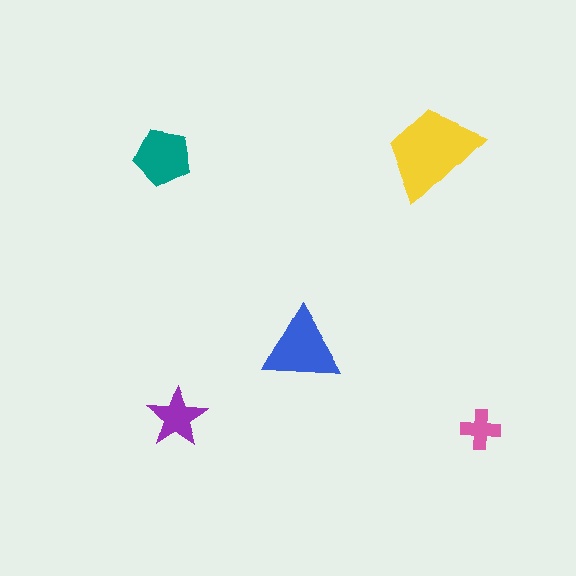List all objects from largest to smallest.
The yellow trapezoid, the blue triangle, the teal pentagon, the purple star, the pink cross.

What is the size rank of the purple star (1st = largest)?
4th.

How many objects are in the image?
There are 5 objects in the image.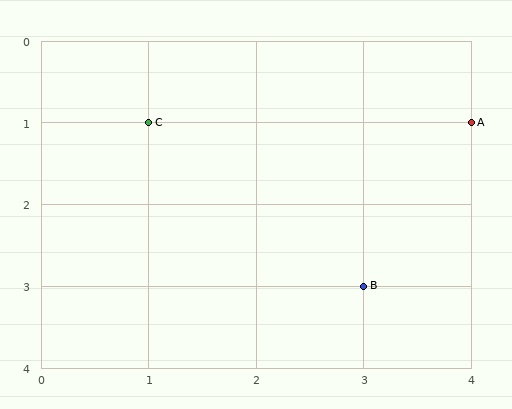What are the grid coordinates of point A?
Point A is at grid coordinates (4, 1).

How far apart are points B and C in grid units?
Points B and C are 2 columns and 2 rows apart (about 2.8 grid units diagonally).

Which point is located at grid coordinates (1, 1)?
Point C is at (1, 1).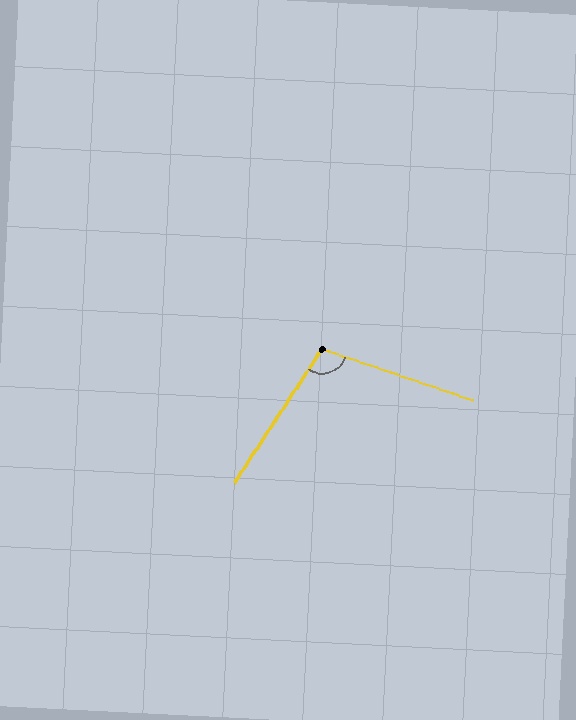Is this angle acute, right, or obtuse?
It is obtuse.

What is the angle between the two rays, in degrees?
Approximately 104 degrees.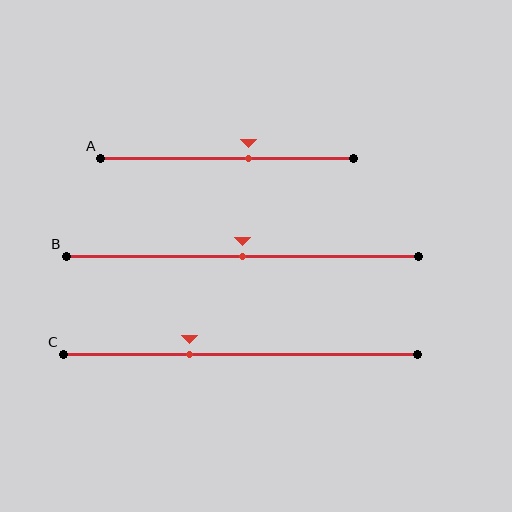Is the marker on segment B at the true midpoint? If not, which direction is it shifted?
Yes, the marker on segment B is at the true midpoint.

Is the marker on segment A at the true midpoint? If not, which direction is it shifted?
No, the marker on segment A is shifted to the right by about 9% of the segment length.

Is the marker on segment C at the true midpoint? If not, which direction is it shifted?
No, the marker on segment C is shifted to the left by about 14% of the segment length.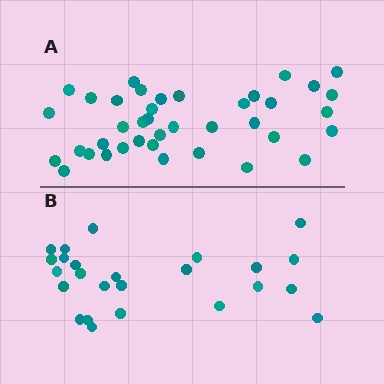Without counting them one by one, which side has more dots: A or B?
Region A (the top region) has more dots.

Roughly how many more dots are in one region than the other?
Region A has approximately 15 more dots than region B.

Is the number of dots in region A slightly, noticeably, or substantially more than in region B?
Region A has substantially more. The ratio is roughly 1.6 to 1.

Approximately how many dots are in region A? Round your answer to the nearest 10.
About 40 dots. (The exact count is 39, which rounds to 40.)